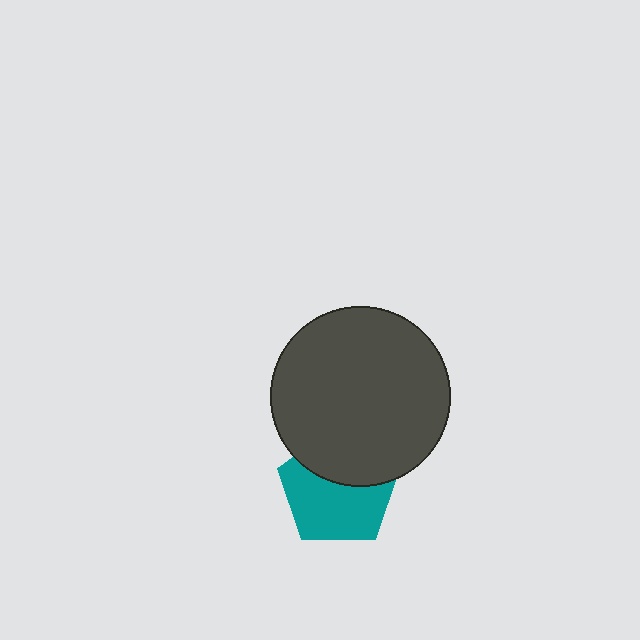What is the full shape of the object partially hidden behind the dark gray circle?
The partially hidden object is a teal pentagon.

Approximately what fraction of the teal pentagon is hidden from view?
Roughly 40% of the teal pentagon is hidden behind the dark gray circle.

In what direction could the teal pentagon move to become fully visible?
The teal pentagon could move down. That would shift it out from behind the dark gray circle entirely.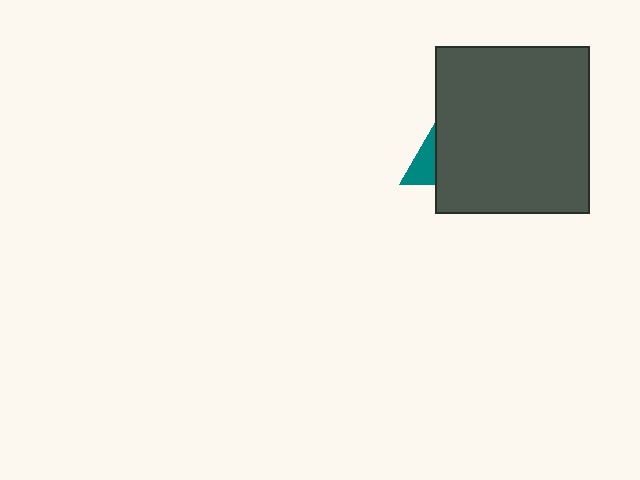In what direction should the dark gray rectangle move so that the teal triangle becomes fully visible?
The dark gray rectangle should move right. That is the shortest direction to clear the overlap and leave the teal triangle fully visible.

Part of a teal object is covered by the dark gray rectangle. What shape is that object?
It is a triangle.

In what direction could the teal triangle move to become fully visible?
The teal triangle could move left. That would shift it out from behind the dark gray rectangle entirely.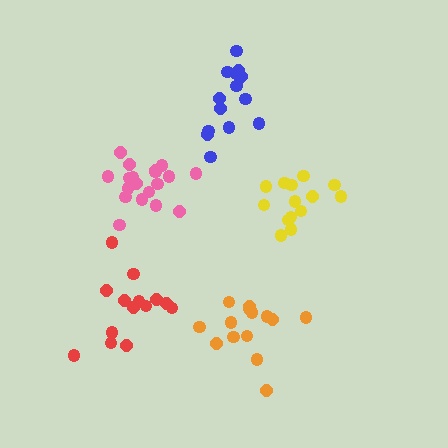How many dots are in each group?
Group 1: 19 dots, Group 2: 14 dots, Group 3: 15 dots, Group 4: 14 dots, Group 5: 14 dots (76 total).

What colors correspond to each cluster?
The clusters are colored: pink, orange, blue, red, yellow.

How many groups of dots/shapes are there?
There are 5 groups.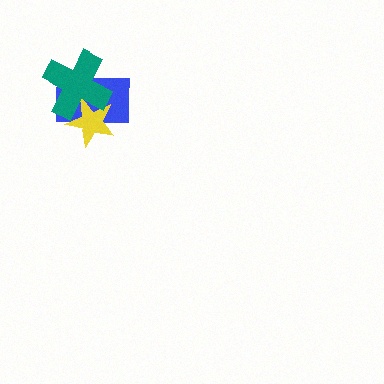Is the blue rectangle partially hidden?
Yes, it is partially covered by another shape.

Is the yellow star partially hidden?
Yes, it is partially covered by another shape.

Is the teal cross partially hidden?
No, no other shape covers it.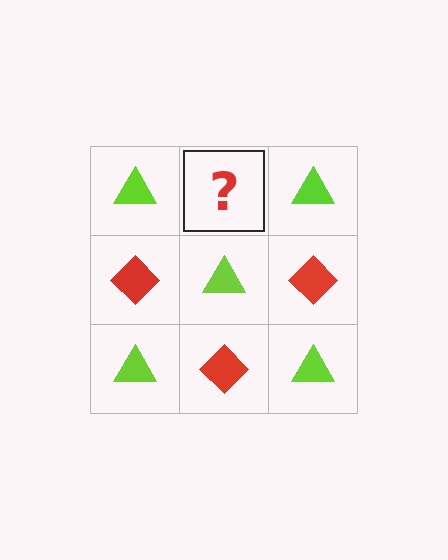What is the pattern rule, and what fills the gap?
The rule is that it alternates lime triangle and red diamond in a checkerboard pattern. The gap should be filled with a red diamond.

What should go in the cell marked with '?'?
The missing cell should contain a red diamond.